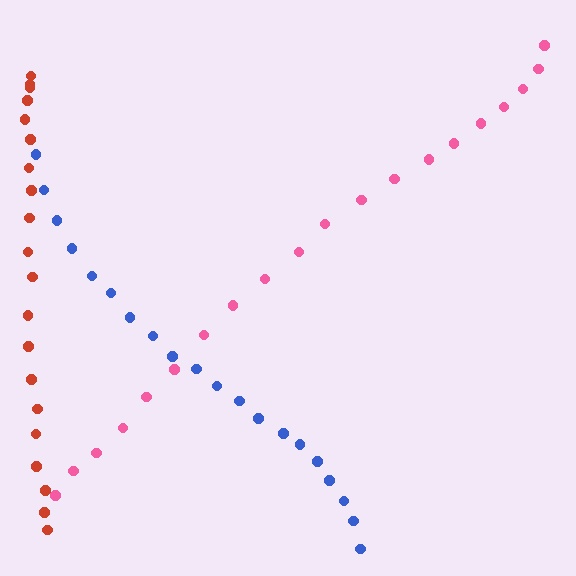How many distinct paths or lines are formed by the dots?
There are 3 distinct paths.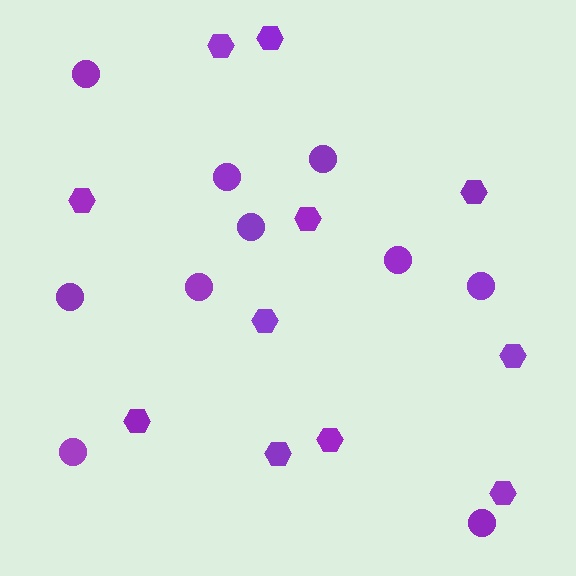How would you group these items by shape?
There are 2 groups: one group of hexagons (11) and one group of circles (10).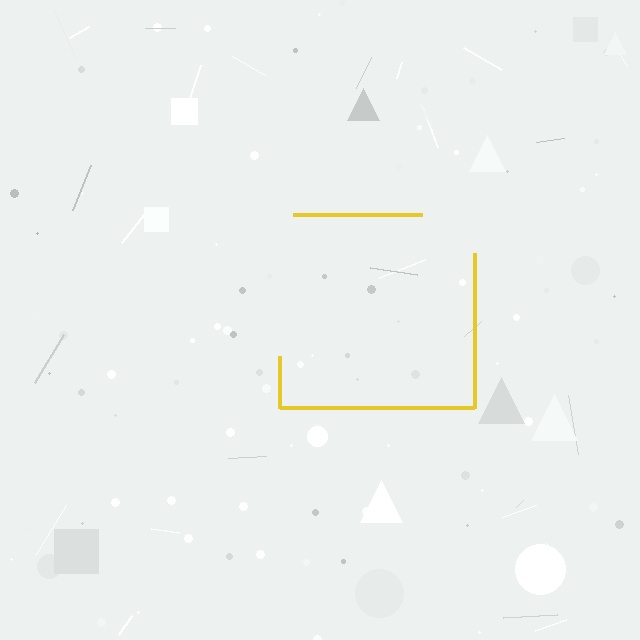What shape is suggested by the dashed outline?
The dashed outline suggests a square.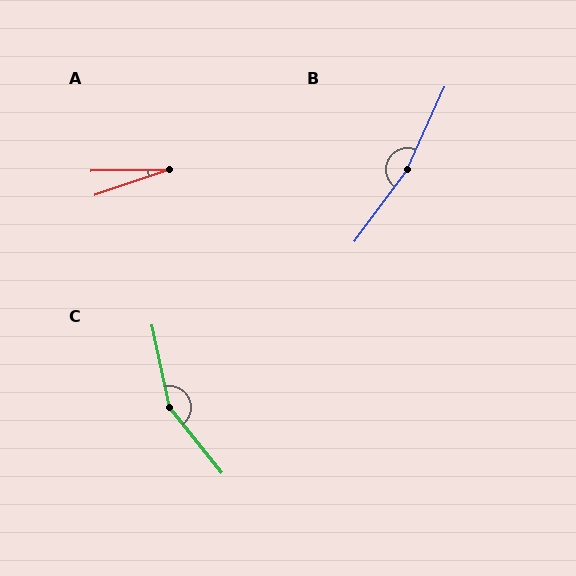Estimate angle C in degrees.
Approximately 153 degrees.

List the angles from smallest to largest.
A (18°), C (153°), B (168°).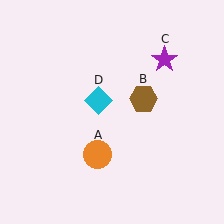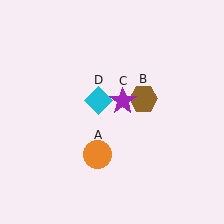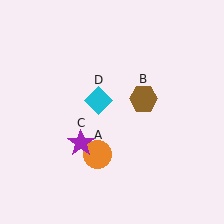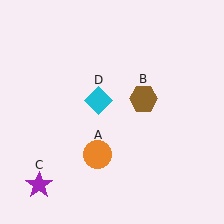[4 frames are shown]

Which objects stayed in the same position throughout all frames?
Orange circle (object A) and brown hexagon (object B) and cyan diamond (object D) remained stationary.